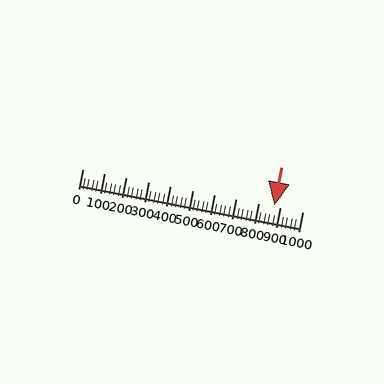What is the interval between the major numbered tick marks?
The major tick marks are spaced 100 units apart.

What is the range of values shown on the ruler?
The ruler shows values from 0 to 1000.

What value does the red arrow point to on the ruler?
The red arrow points to approximately 873.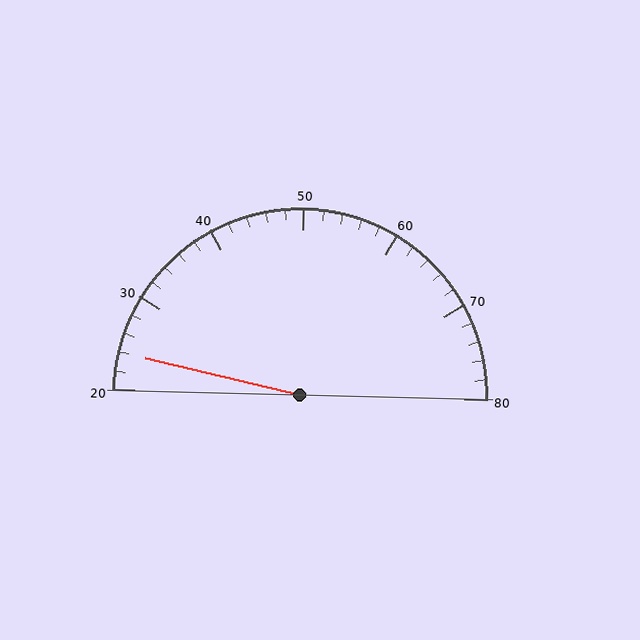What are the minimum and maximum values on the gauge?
The gauge ranges from 20 to 80.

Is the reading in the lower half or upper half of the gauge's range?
The reading is in the lower half of the range (20 to 80).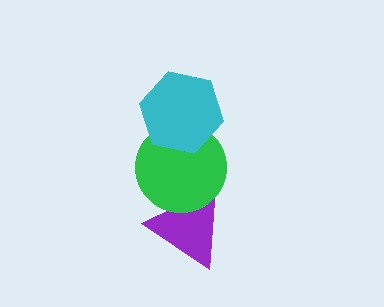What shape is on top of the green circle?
The cyan hexagon is on top of the green circle.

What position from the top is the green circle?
The green circle is 2nd from the top.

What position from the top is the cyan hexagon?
The cyan hexagon is 1st from the top.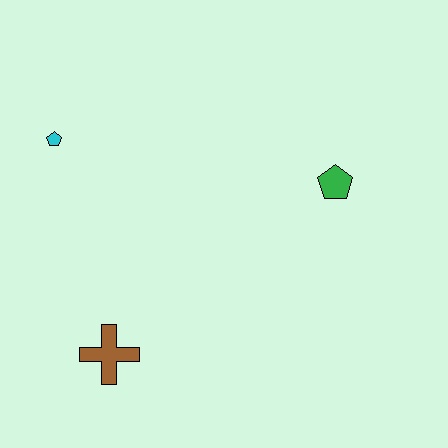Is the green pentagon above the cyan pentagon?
No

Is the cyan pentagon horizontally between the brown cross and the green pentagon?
No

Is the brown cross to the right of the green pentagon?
No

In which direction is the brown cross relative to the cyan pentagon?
The brown cross is below the cyan pentagon.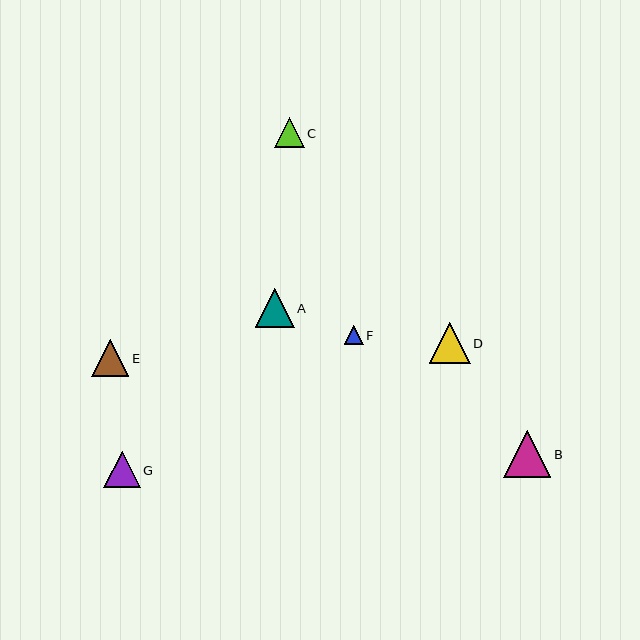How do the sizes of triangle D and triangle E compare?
Triangle D and triangle E are approximately the same size.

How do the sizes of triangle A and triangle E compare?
Triangle A and triangle E are approximately the same size.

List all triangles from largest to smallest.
From largest to smallest: B, D, A, E, G, C, F.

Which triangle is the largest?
Triangle B is the largest with a size of approximately 47 pixels.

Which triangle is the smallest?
Triangle F is the smallest with a size of approximately 19 pixels.